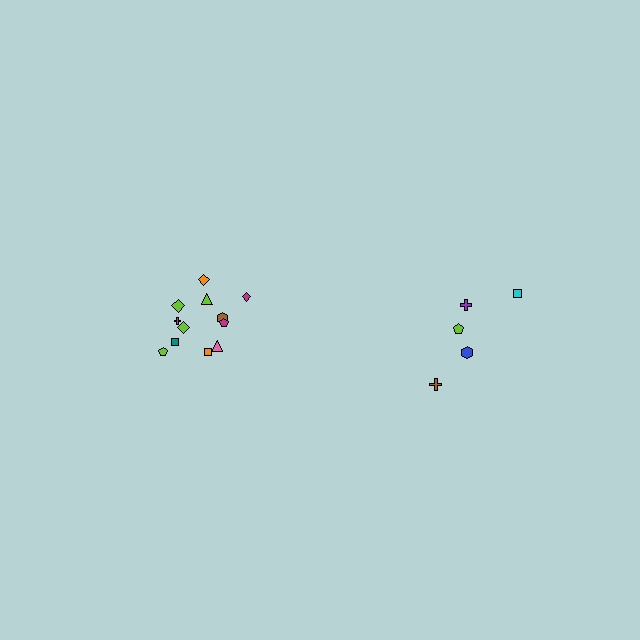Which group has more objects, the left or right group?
The left group.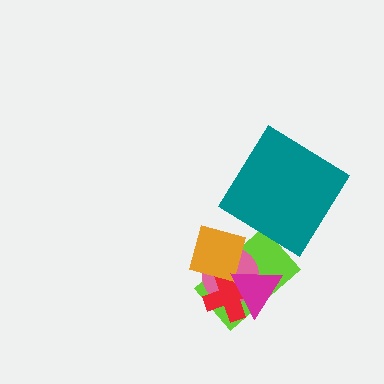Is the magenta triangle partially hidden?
No, no other shape covers it.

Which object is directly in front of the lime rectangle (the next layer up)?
The pink circle is directly in front of the lime rectangle.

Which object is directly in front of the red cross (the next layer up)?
The orange square is directly in front of the red cross.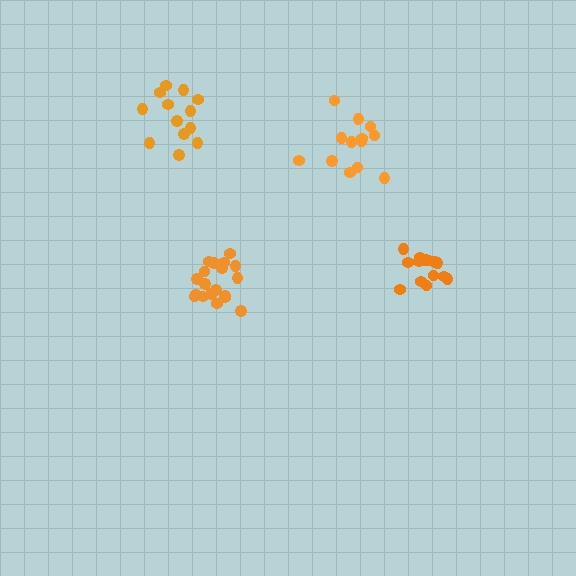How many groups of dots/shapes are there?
There are 4 groups.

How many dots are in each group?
Group 1: 19 dots, Group 2: 13 dots, Group 3: 14 dots, Group 4: 13 dots (59 total).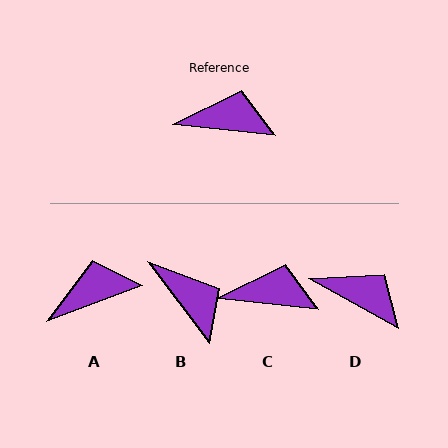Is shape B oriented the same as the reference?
No, it is off by about 47 degrees.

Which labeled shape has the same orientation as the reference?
C.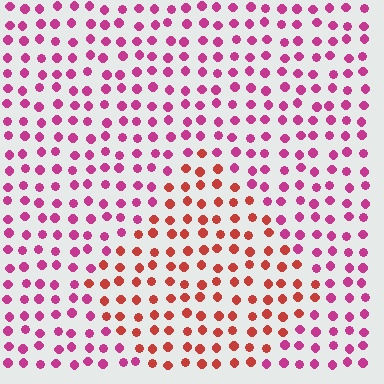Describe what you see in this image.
The image is filled with small magenta elements in a uniform arrangement. A diamond-shaped region is visible where the elements are tinted to a slightly different hue, forming a subtle color boundary.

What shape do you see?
I see a diamond.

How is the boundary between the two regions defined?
The boundary is defined purely by a slight shift in hue (about 40 degrees). Spacing, size, and orientation are identical on both sides.